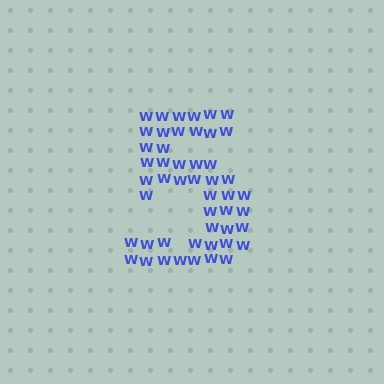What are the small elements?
The small elements are letter W's.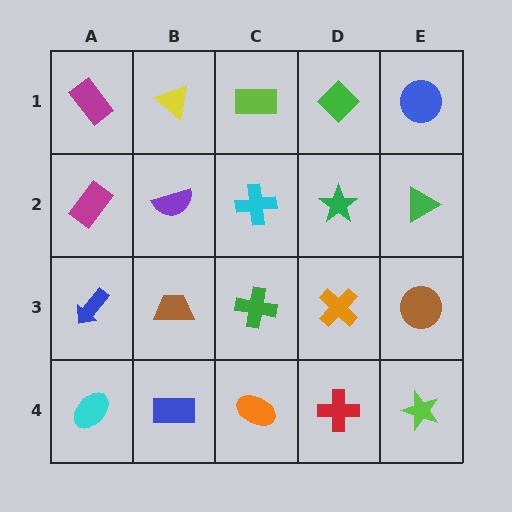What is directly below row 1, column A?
A magenta rectangle.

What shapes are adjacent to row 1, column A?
A magenta rectangle (row 2, column A), a yellow triangle (row 1, column B).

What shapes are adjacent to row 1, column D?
A green star (row 2, column D), a lime rectangle (row 1, column C), a blue circle (row 1, column E).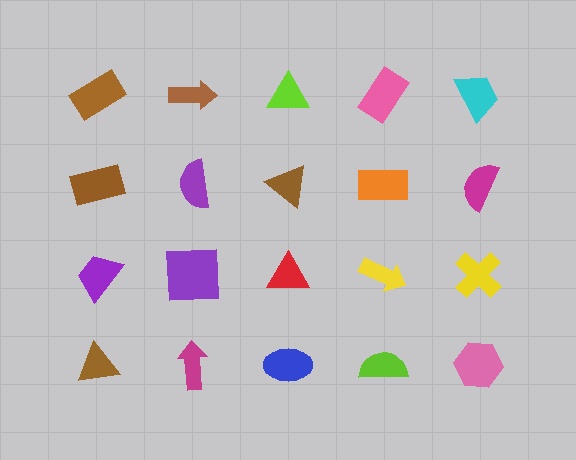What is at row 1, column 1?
A brown rectangle.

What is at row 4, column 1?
A brown triangle.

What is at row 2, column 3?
A brown triangle.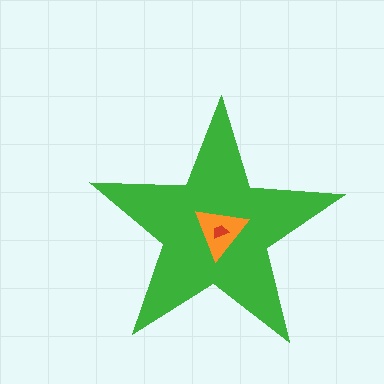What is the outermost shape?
The green star.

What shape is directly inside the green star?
The orange triangle.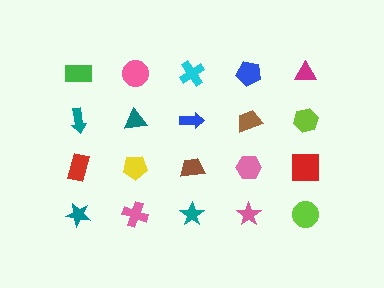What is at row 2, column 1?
A teal arrow.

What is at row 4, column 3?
A teal star.